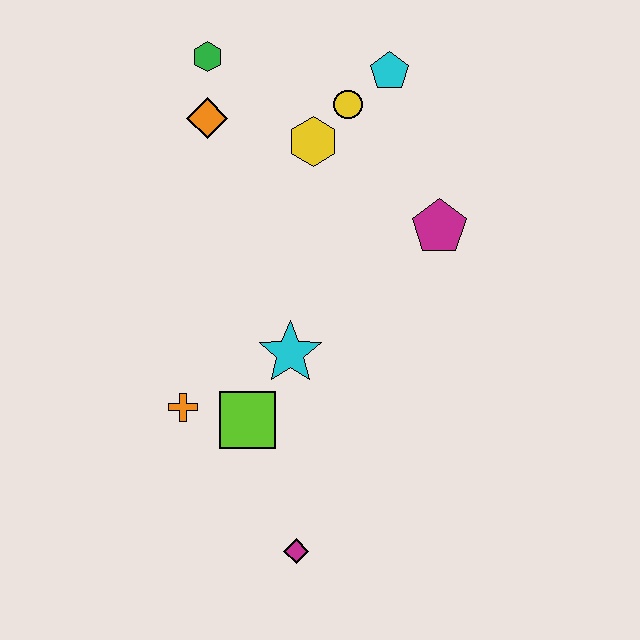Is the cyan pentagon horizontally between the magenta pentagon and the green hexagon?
Yes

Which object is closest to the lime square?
The orange cross is closest to the lime square.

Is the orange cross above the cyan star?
No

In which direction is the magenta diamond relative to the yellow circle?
The magenta diamond is below the yellow circle.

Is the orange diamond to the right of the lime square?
No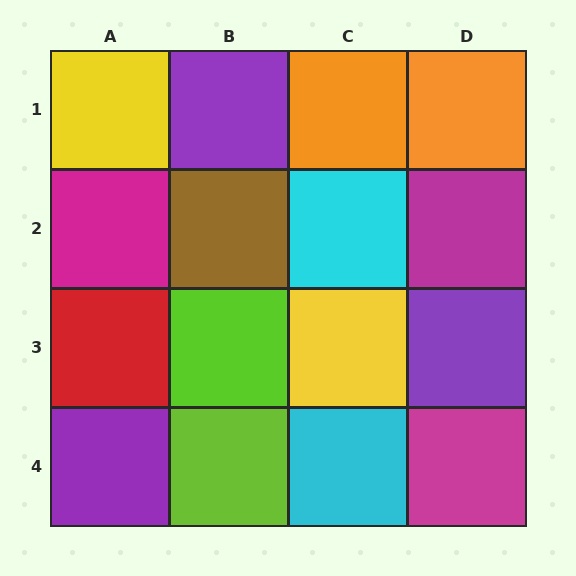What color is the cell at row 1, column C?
Orange.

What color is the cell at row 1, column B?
Purple.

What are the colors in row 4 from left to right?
Purple, lime, cyan, magenta.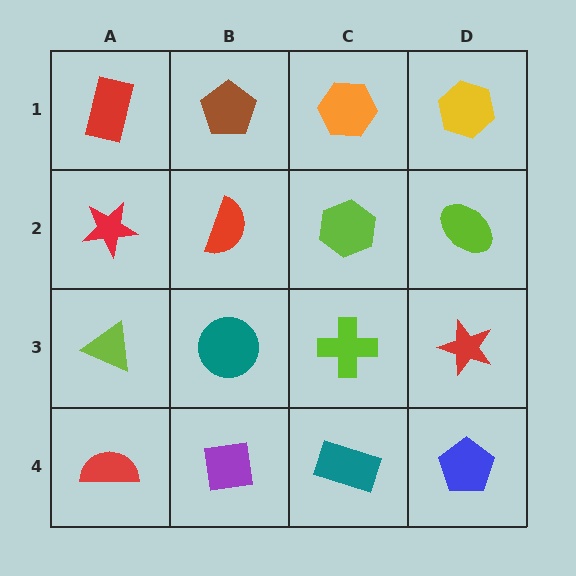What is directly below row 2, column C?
A lime cross.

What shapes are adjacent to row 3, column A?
A red star (row 2, column A), a red semicircle (row 4, column A), a teal circle (row 3, column B).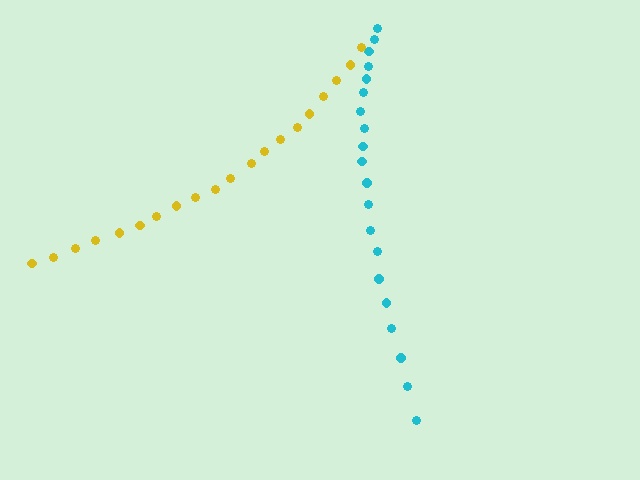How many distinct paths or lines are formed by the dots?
There are 2 distinct paths.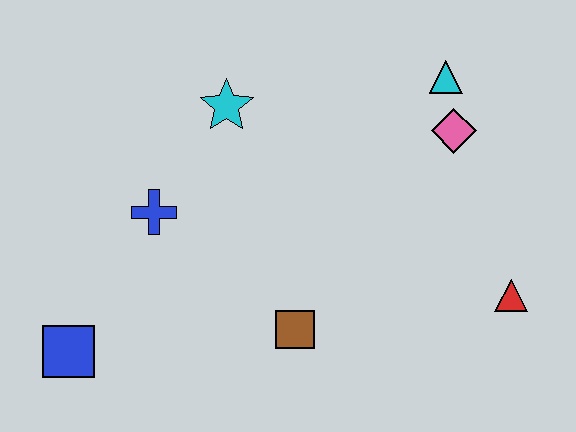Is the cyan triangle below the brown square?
No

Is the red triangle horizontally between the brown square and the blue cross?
No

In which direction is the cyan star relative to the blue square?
The cyan star is above the blue square.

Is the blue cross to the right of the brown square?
No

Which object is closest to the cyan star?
The blue cross is closest to the cyan star.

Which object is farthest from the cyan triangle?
The blue square is farthest from the cyan triangle.